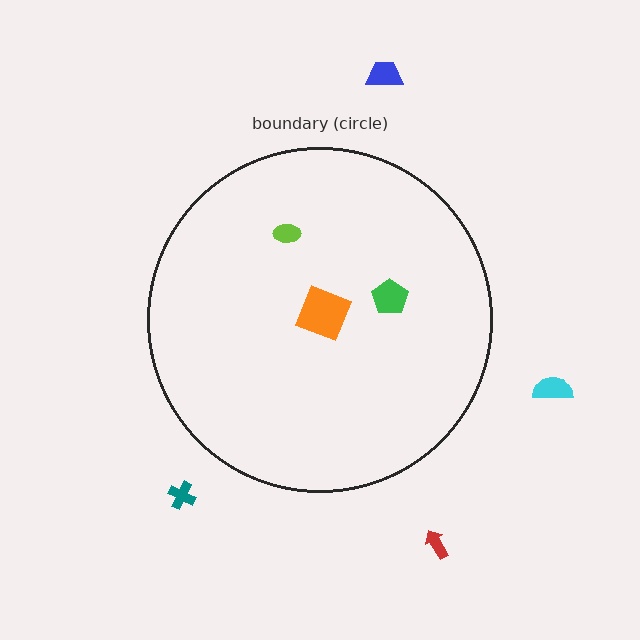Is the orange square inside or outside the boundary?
Inside.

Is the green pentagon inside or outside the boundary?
Inside.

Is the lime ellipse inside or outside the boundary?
Inside.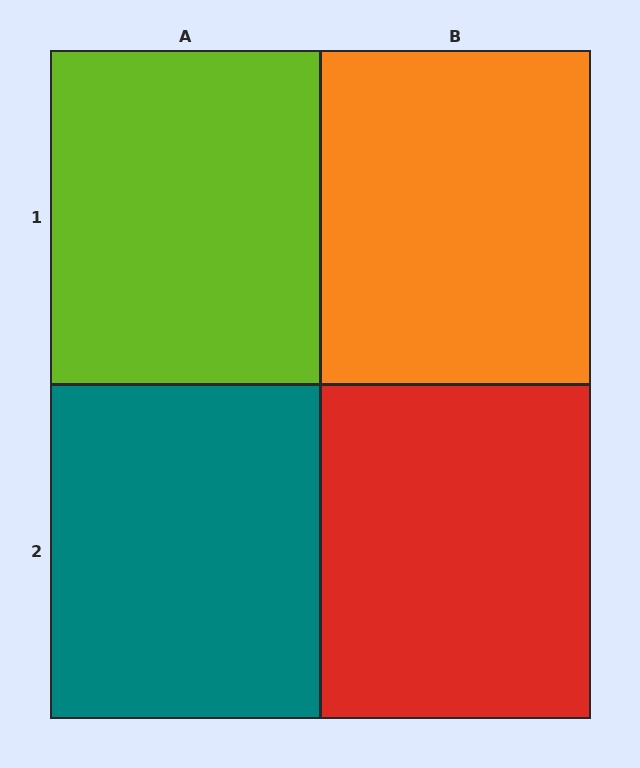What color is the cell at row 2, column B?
Red.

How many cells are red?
1 cell is red.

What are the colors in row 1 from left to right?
Lime, orange.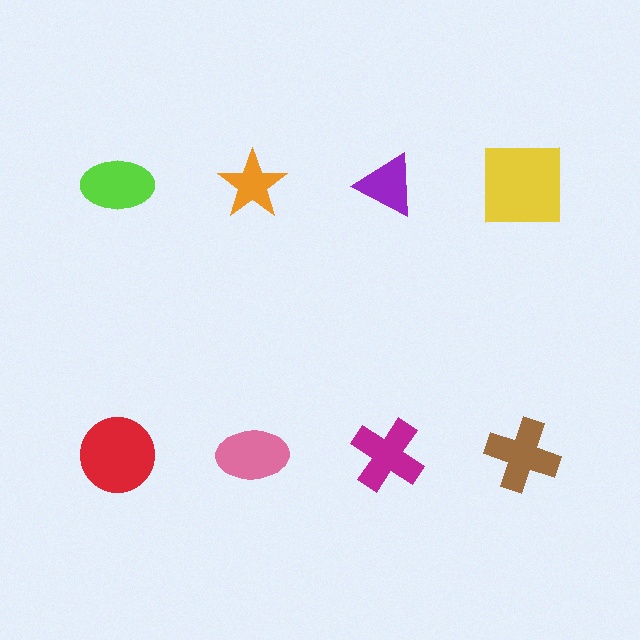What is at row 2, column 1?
A red circle.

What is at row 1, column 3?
A purple triangle.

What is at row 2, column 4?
A brown cross.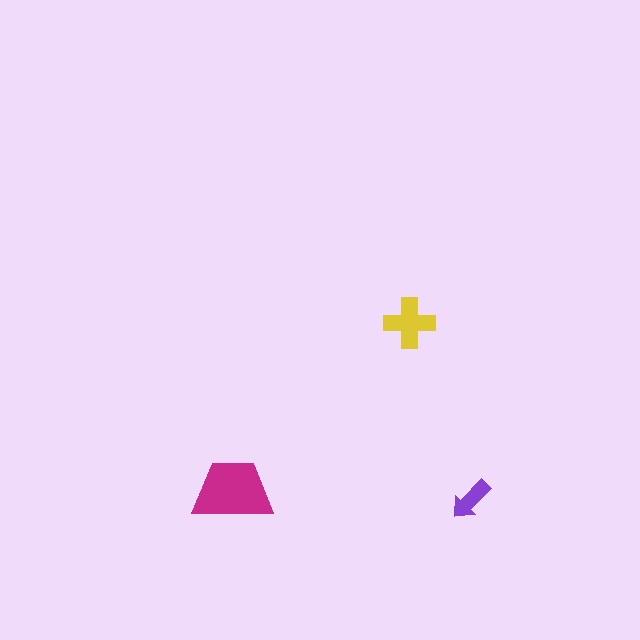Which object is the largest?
The magenta trapezoid.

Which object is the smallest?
The purple arrow.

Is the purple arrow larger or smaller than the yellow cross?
Smaller.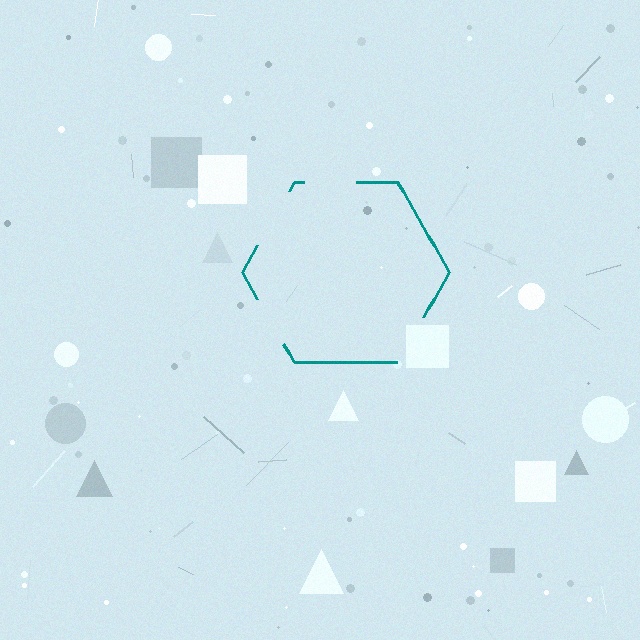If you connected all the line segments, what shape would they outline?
They would outline a hexagon.